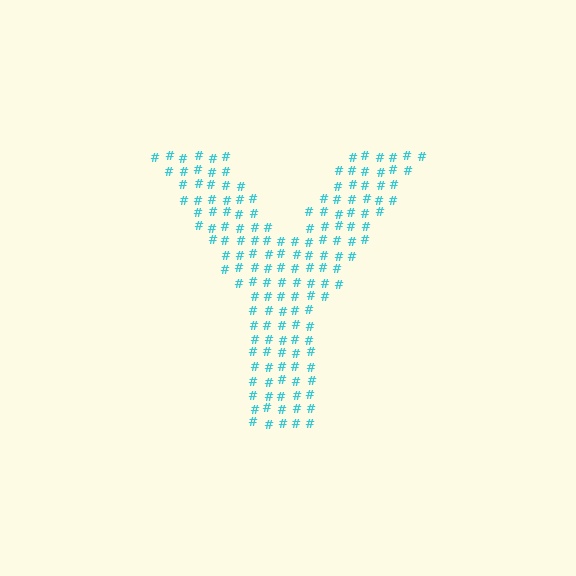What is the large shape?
The large shape is the letter Y.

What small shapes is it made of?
It is made of small hash symbols.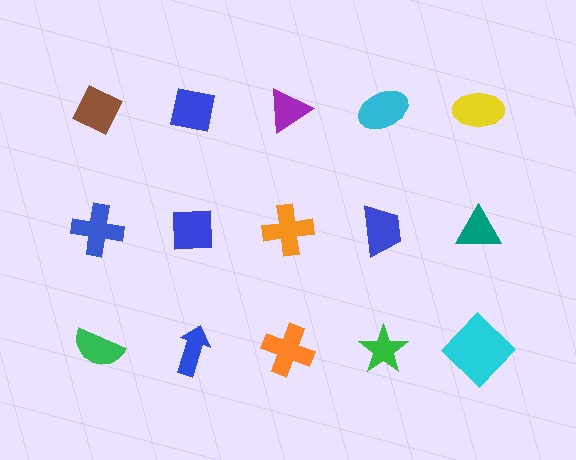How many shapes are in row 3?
5 shapes.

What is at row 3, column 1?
A green semicircle.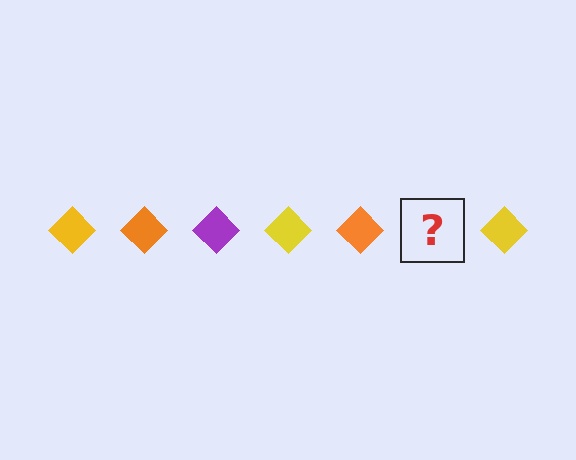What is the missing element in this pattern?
The missing element is a purple diamond.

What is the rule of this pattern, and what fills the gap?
The rule is that the pattern cycles through yellow, orange, purple diamonds. The gap should be filled with a purple diamond.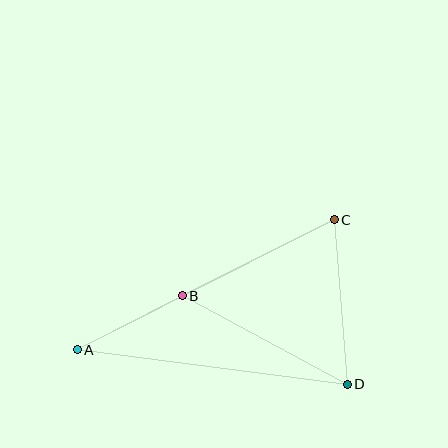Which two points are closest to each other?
Points A and B are closest to each other.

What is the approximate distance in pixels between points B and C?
The distance between B and C is approximately 170 pixels.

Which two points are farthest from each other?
Points A and C are farthest from each other.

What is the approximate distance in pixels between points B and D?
The distance between B and D is approximately 187 pixels.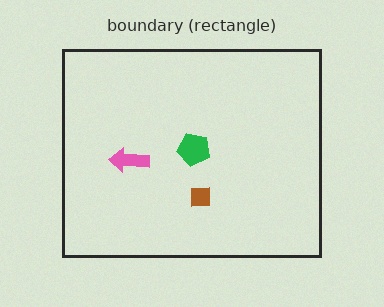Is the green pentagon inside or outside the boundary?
Inside.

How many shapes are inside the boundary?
3 inside, 0 outside.